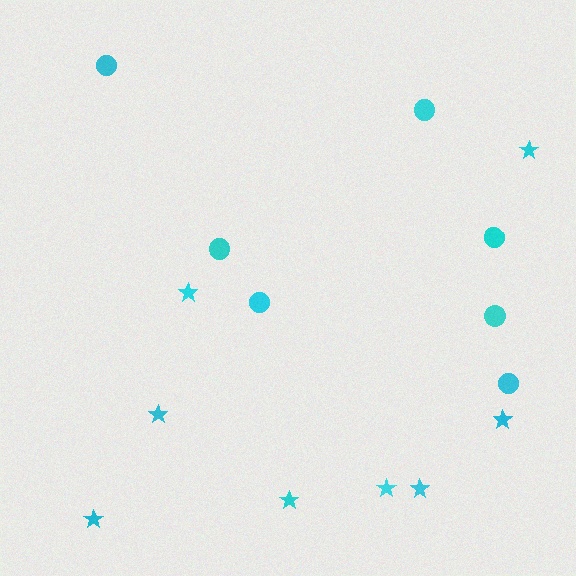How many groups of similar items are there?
There are 2 groups: one group of stars (8) and one group of circles (7).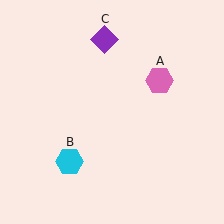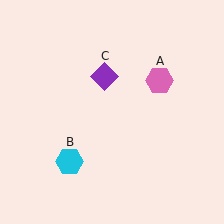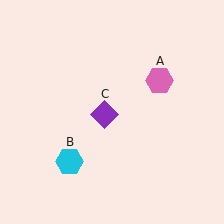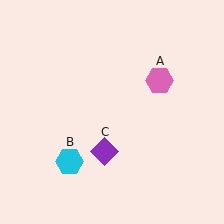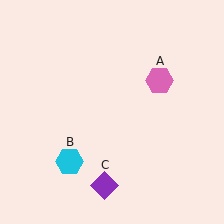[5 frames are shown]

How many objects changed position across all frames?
1 object changed position: purple diamond (object C).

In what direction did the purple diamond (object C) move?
The purple diamond (object C) moved down.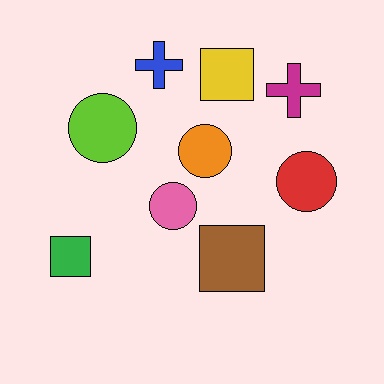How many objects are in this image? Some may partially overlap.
There are 9 objects.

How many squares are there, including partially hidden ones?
There are 3 squares.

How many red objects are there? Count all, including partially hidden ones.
There is 1 red object.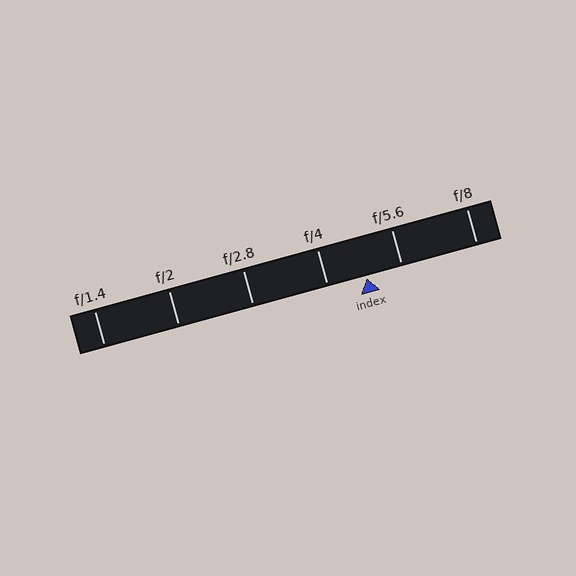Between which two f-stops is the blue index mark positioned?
The index mark is between f/4 and f/5.6.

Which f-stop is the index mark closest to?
The index mark is closest to f/5.6.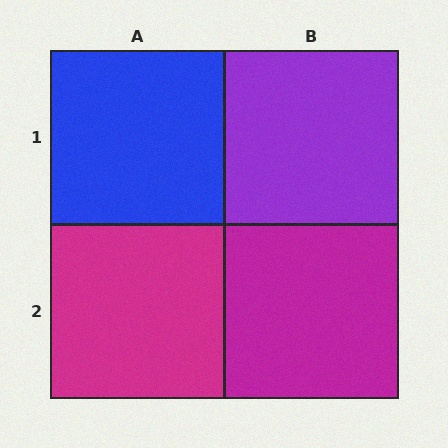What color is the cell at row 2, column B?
Magenta.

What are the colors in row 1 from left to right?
Blue, purple.